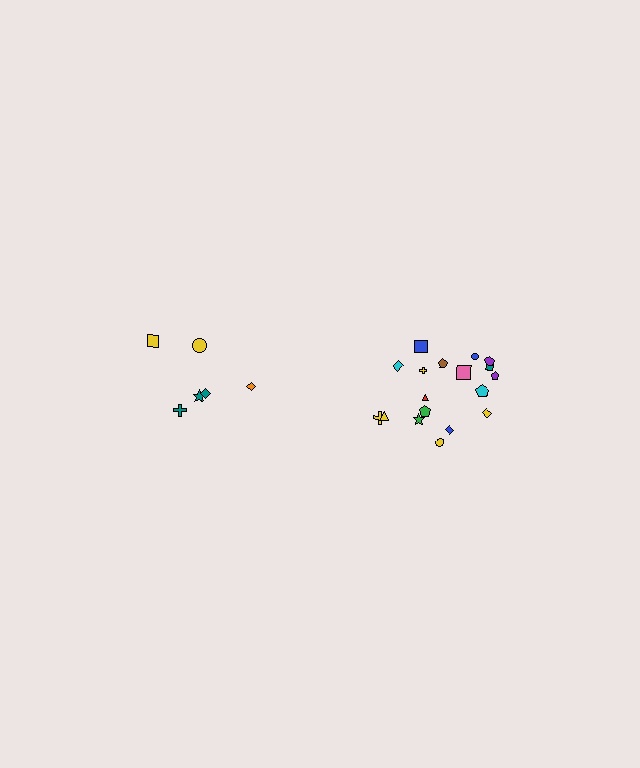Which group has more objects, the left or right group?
The right group.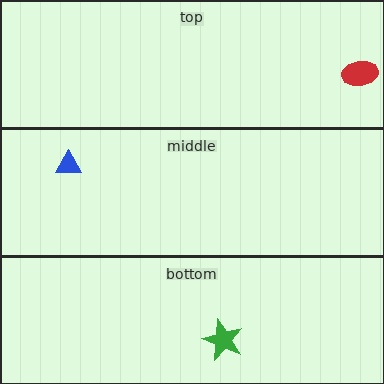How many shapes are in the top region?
1.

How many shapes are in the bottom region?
1.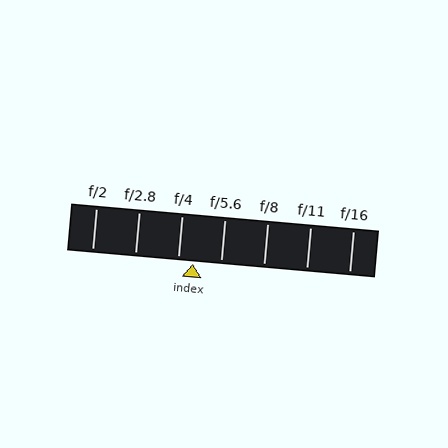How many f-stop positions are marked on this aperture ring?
There are 7 f-stop positions marked.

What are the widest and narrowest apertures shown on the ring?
The widest aperture shown is f/2 and the narrowest is f/16.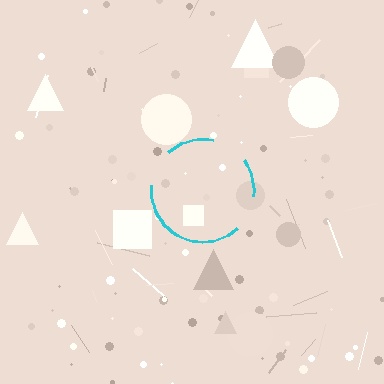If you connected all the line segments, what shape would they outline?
They would outline a circle.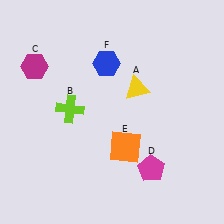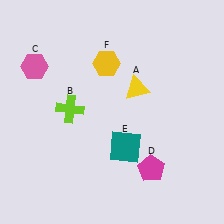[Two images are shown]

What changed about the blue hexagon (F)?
In Image 1, F is blue. In Image 2, it changed to yellow.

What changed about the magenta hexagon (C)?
In Image 1, C is magenta. In Image 2, it changed to pink.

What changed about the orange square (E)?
In Image 1, E is orange. In Image 2, it changed to teal.